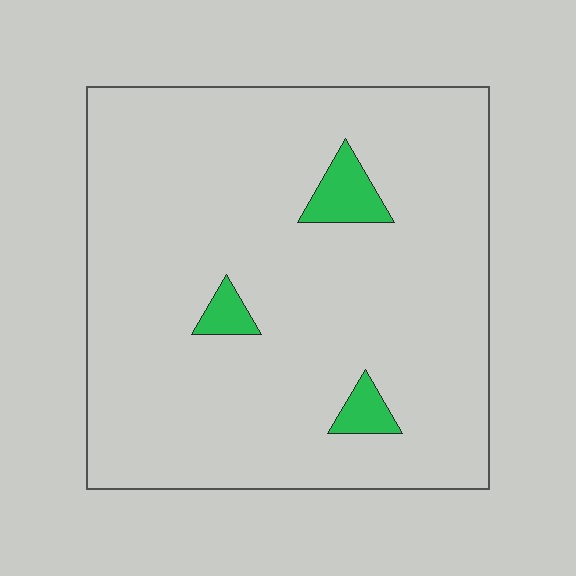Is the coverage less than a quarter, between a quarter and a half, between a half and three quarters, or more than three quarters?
Less than a quarter.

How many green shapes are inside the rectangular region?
3.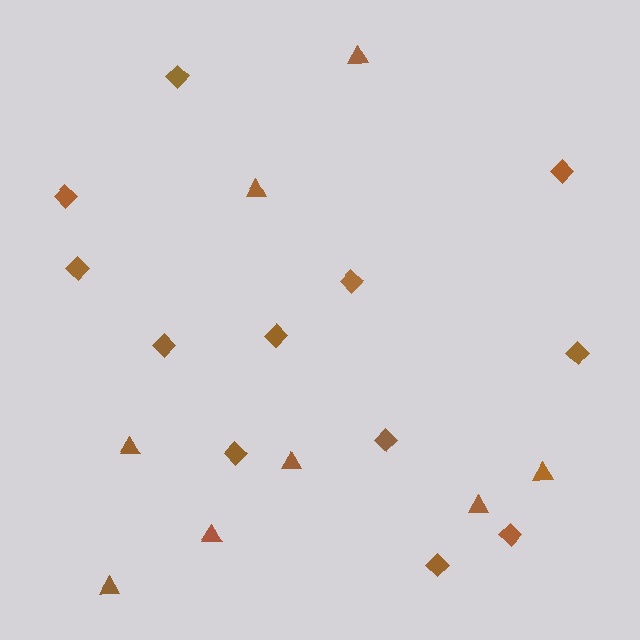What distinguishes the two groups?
There are 2 groups: one group of triangles (8) and one group of diamonds (12).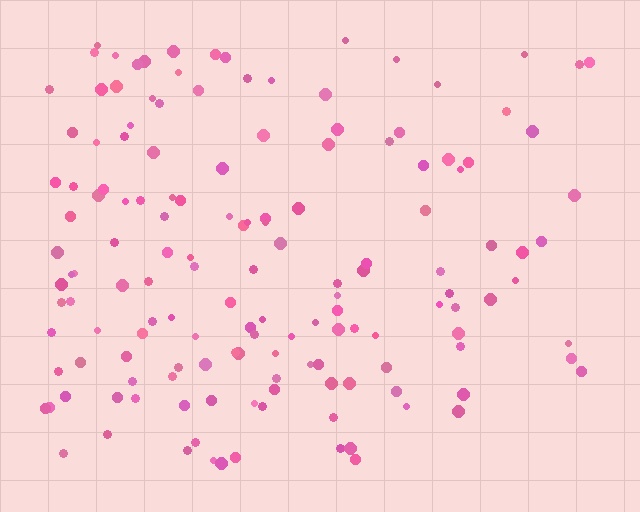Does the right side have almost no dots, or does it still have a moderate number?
Still a moderate number, just noticeably fewer than the left.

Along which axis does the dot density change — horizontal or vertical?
Horizontal.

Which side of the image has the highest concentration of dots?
The left.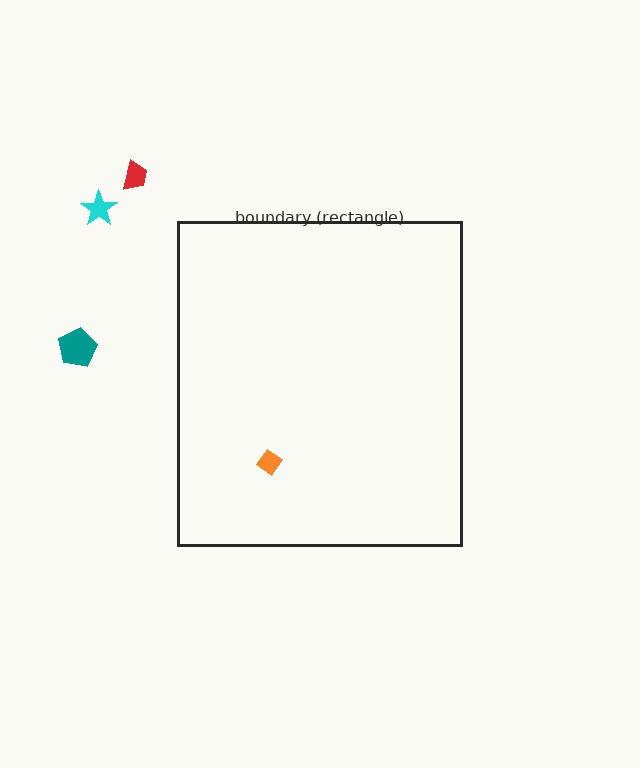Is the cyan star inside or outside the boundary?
Outside.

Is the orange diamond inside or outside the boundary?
Inside.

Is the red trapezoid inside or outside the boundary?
Outside.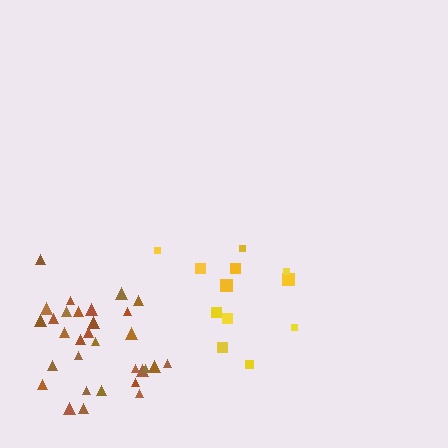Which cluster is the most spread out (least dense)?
Yellow.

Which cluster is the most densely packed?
Brown.